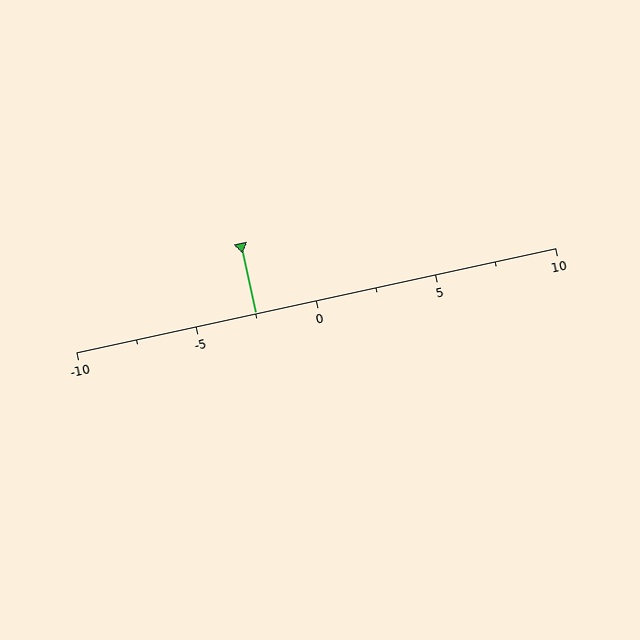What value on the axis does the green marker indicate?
The marker indicates approximately -2.5.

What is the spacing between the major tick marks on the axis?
The major ticks are spaced 5 apart.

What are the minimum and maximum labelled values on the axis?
The axis runs from -10 to 10.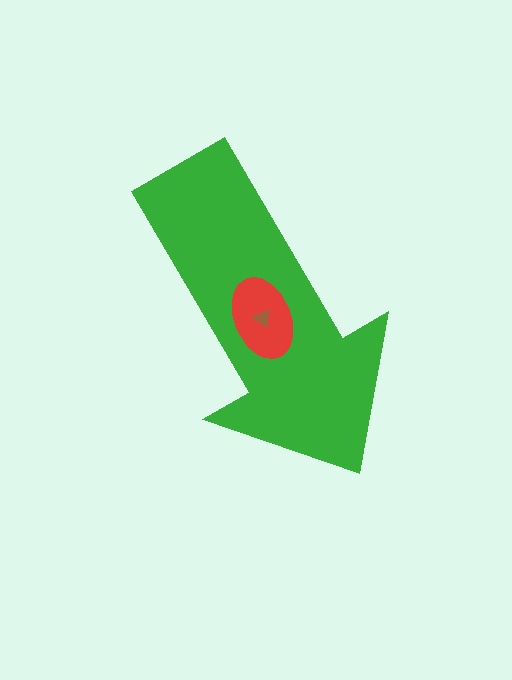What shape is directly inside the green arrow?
The red ellipse.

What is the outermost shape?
The green arrow.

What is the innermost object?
The brown triangle.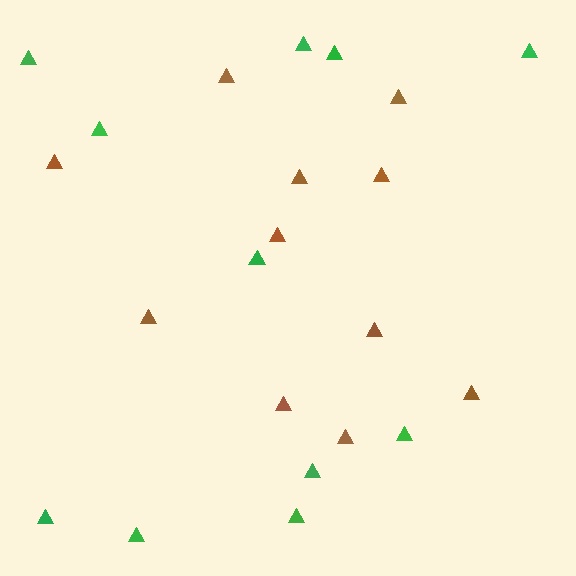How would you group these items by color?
There are 2 groups: one group of brown triangles (11) and one group of green triangles (11).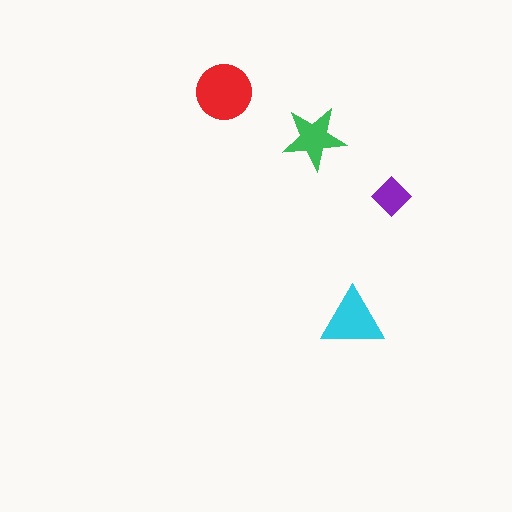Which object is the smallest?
The purple diamond.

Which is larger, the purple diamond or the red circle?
The red circle.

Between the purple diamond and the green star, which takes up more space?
The green star.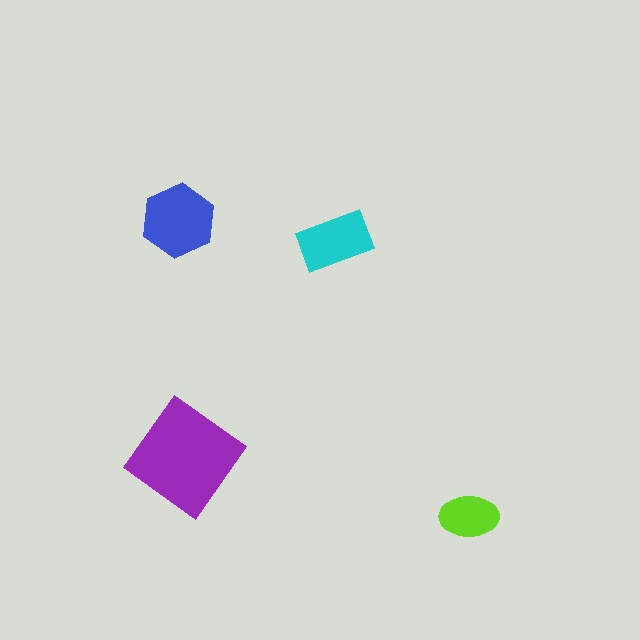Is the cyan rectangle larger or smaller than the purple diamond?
Smaller.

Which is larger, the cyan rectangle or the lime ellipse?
The cyan rectangle.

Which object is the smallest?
The lime ellipse.